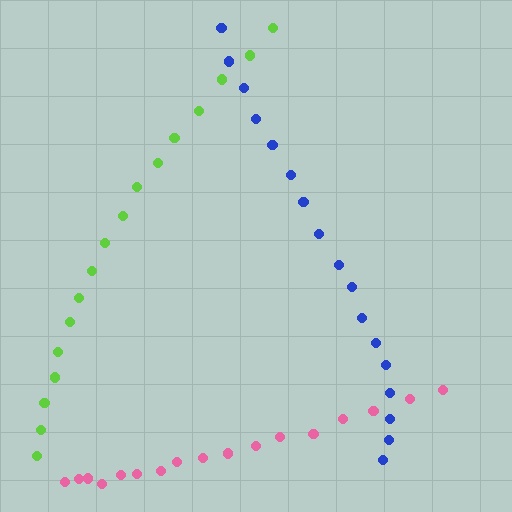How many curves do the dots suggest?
There are 3 distinct paths.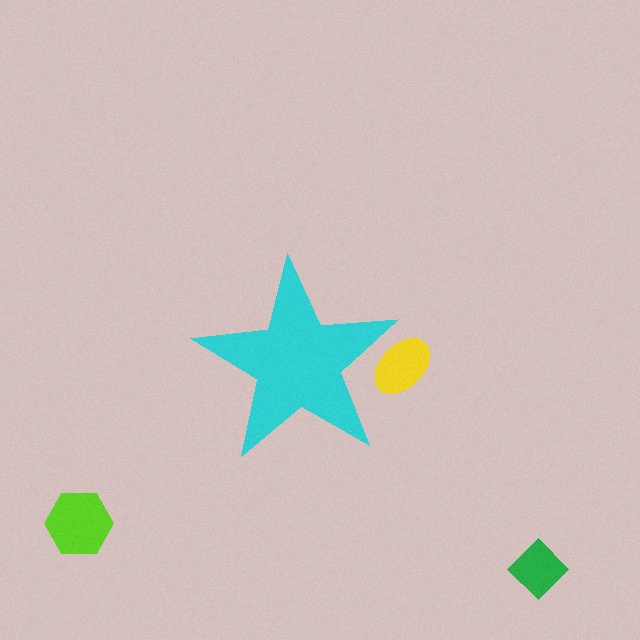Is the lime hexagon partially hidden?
No, the lime hexagon is fully visible.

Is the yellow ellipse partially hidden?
Yes, the yellow ellipse is partially hidden behind the cyan star.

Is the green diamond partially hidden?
No, the green diamond is fully visible.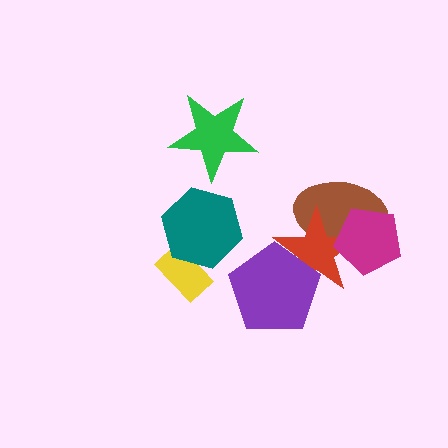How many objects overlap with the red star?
3 objects overlap with the red star.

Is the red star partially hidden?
Yes, it is partially covered by another shape.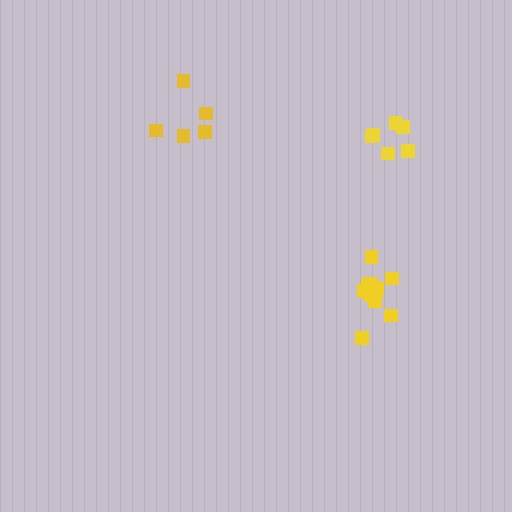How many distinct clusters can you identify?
There are 3 distinct clusters.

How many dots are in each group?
Group 1: 5 dots, Group 2: 11 dots, Group 3: 6 dots (22 total).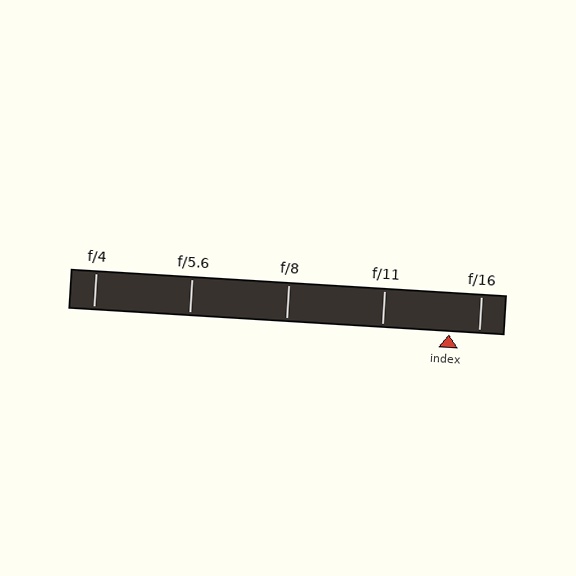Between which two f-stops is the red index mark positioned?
The index mark is between f/11 and f/16.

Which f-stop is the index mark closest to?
The index mark is closest to f/16.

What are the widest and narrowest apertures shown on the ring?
The widest aperture shown is f/4 and the narrowest is f/16.